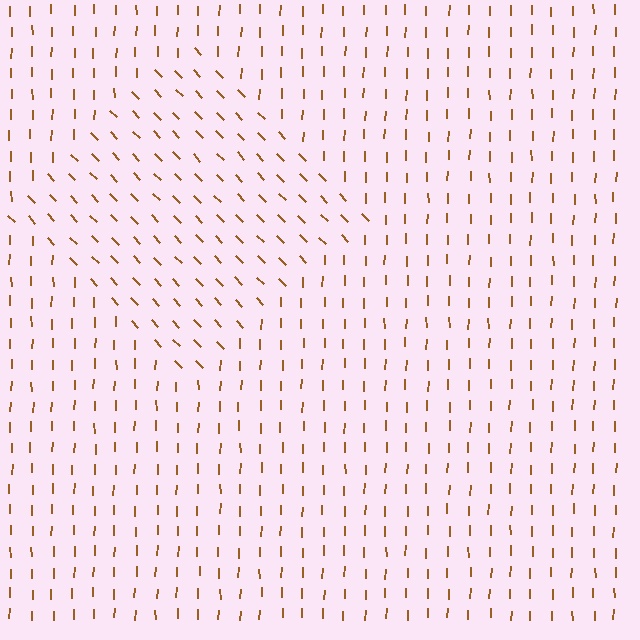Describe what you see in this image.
The image is filled with small brown line segments. A diamond region in the image has lines oriented differently from the surrounding lines, creating a visible texture boundary.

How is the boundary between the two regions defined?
The boundary is defined purely by a change in line orientation (approximately 45 degrees difference). All lines are the same color and thickness.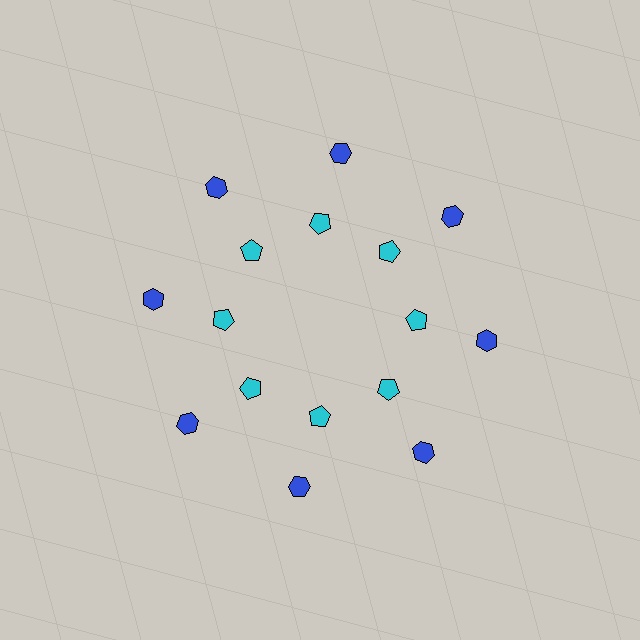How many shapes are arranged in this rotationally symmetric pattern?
There are 16 shapes, arranged in 8 groups of 2.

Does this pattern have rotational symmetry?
Yes, this pattern has 8-fold rotational symmetry. It looks the same after rotating 45 degrees around the center.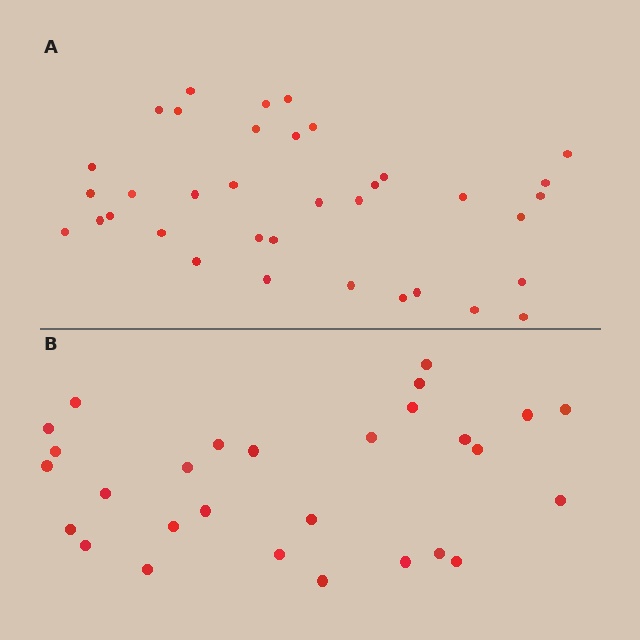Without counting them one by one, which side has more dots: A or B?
Region A (the top region) has more dots.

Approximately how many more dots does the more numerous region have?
Region A has roughly 8 or so more dots than region B.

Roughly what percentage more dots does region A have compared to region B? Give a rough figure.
About 30% more.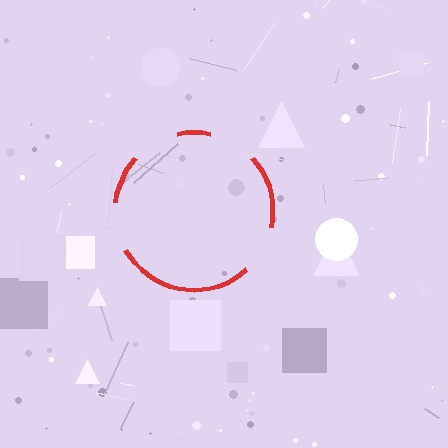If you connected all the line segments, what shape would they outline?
They would outline a circle.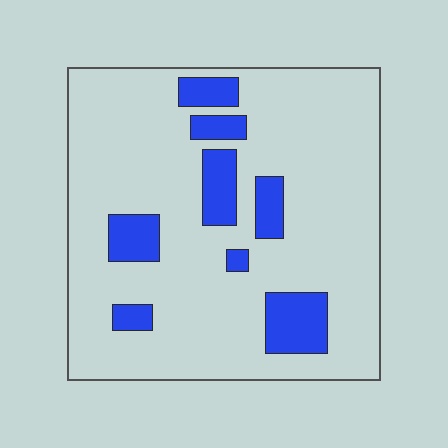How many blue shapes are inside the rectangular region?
8.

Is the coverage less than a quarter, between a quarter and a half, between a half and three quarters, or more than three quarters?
Less than a quarter.